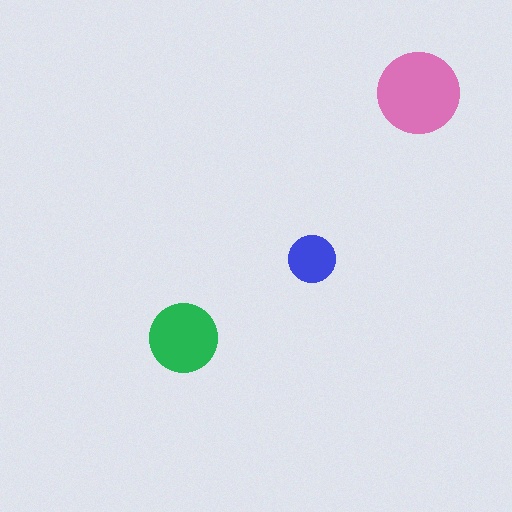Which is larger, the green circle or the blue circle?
The green one.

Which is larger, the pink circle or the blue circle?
The pink one.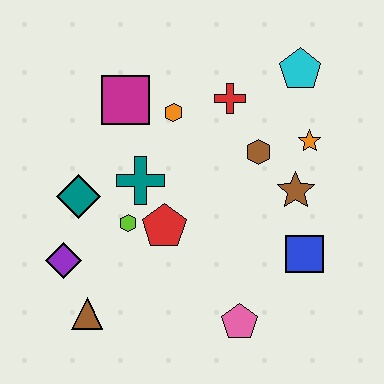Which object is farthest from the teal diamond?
The cyan pentagon is farthest from the teal diamond.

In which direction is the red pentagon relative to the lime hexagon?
The red pentagon is to the right of the lime hexagon.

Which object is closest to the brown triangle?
The purple diamond is closest to the brown triangle.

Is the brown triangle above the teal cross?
No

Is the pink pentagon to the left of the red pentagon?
No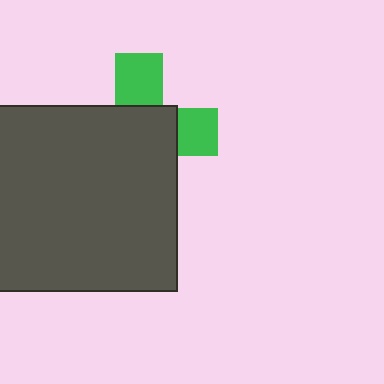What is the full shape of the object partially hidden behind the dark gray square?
The partially hidden object is a green cross.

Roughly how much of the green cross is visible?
A small part of it is visible (roughly 34%).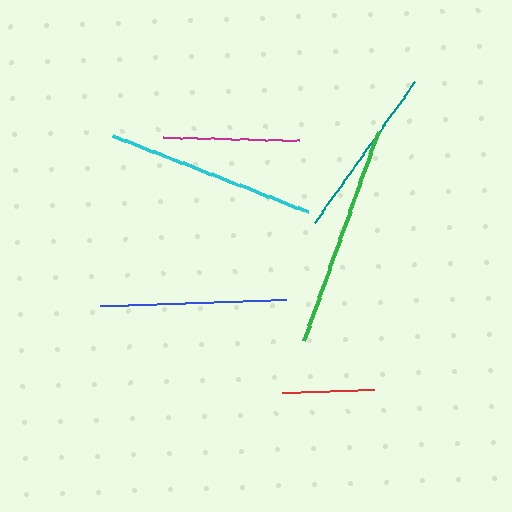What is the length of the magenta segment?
The magenta segment is approximately 136 pixels long.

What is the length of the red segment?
The red segment is approximately 93 pixels long.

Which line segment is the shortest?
The red line is the shortest at approximately 93 pixels.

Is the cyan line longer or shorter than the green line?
The green line is longer than the cyan line.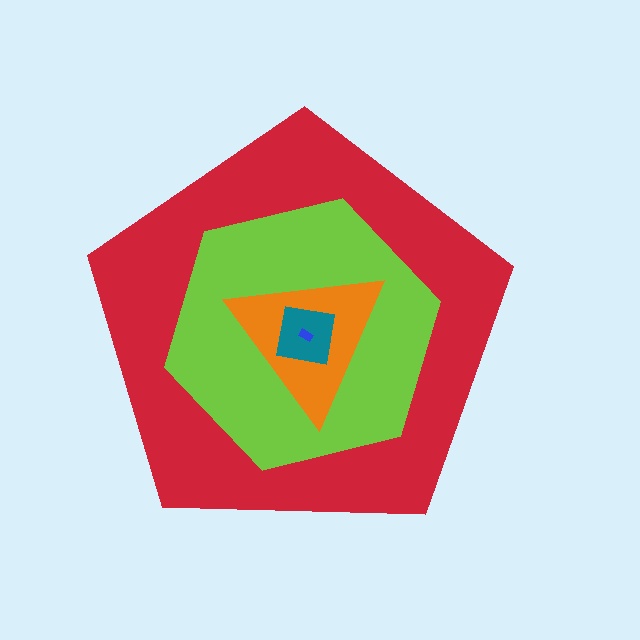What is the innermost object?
The blue rectangle.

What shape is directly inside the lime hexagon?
The orange triangle.